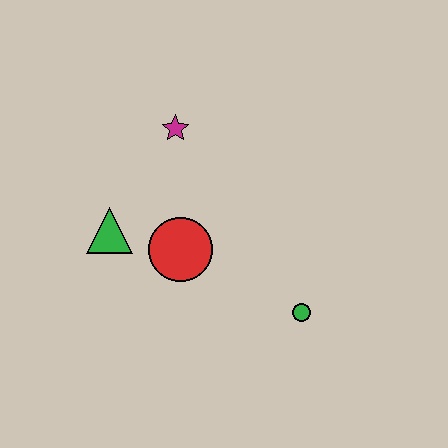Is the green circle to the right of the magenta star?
Yes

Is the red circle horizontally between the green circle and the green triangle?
Yes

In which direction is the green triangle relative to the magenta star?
The green triangle is below the magenta star.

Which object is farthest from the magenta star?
The green circle is farthest from the magenta star.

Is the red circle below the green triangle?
Yes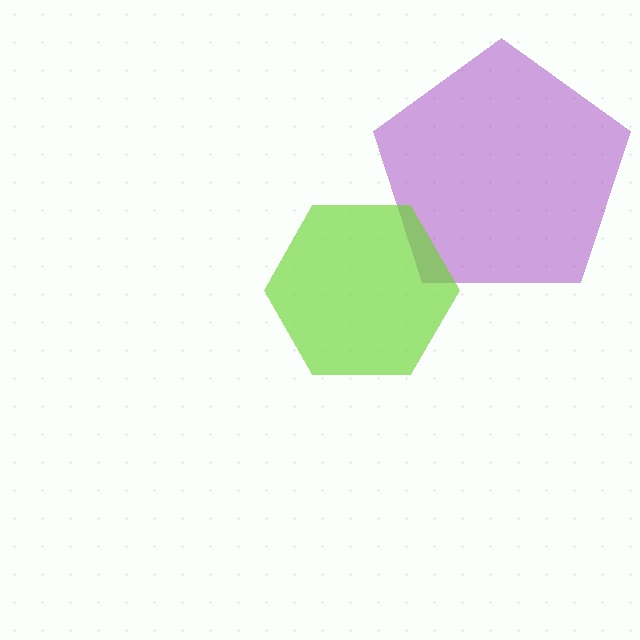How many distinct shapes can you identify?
There are 2 distinct shapes: a purple pentagon, a lime hexagon.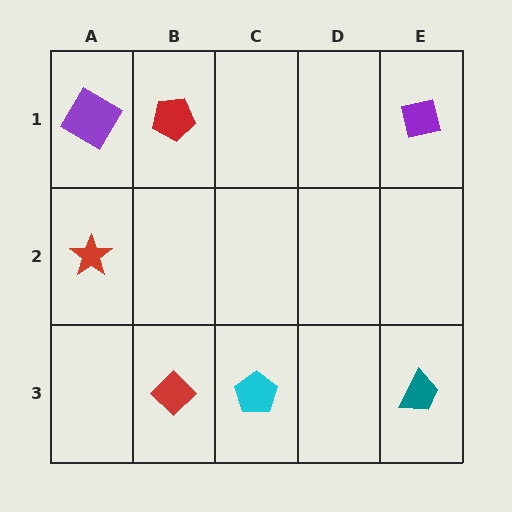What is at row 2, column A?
A red star.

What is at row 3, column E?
A teal trapezoid.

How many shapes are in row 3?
3 shapes.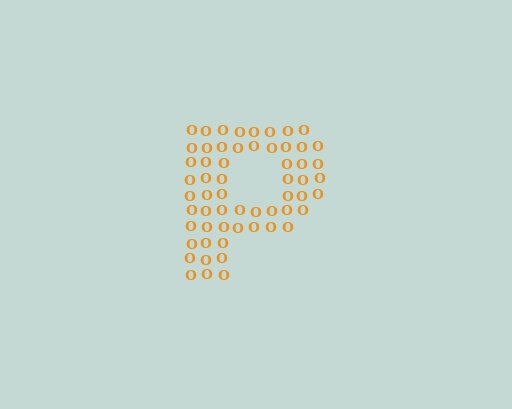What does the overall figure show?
The overall figure shows the letter P.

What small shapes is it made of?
It is made of small letter O's.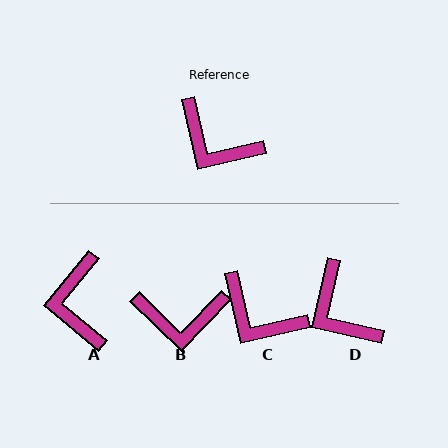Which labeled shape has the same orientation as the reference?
C.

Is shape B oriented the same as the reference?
No, it is off by about 33 degrees.